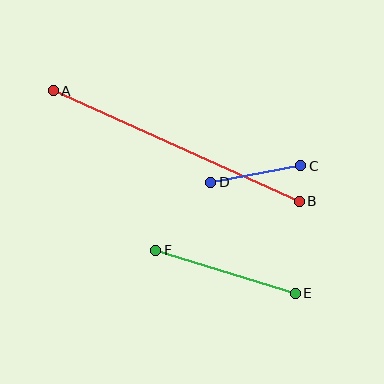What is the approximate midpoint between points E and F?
The midpoint is at approximately (225, 272) pixels.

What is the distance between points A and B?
The distance is approximately 270 pixels.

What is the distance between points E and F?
The distance is approximately 146 pixels.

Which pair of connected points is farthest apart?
Points A and B are farthest apart.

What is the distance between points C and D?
The distance is approximately 91 pixels.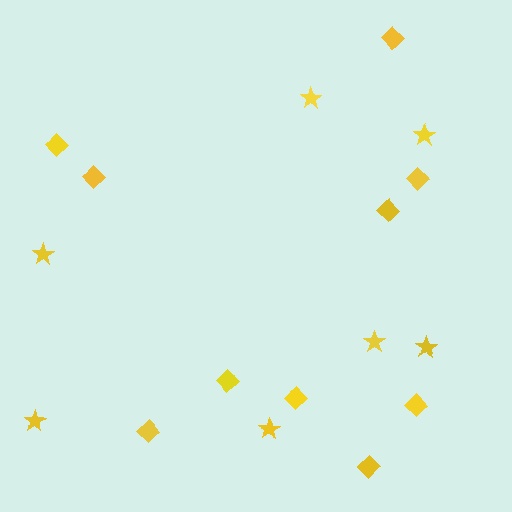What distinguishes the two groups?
There are 2 groups: one group of diamonds (10) and one group of stars (7).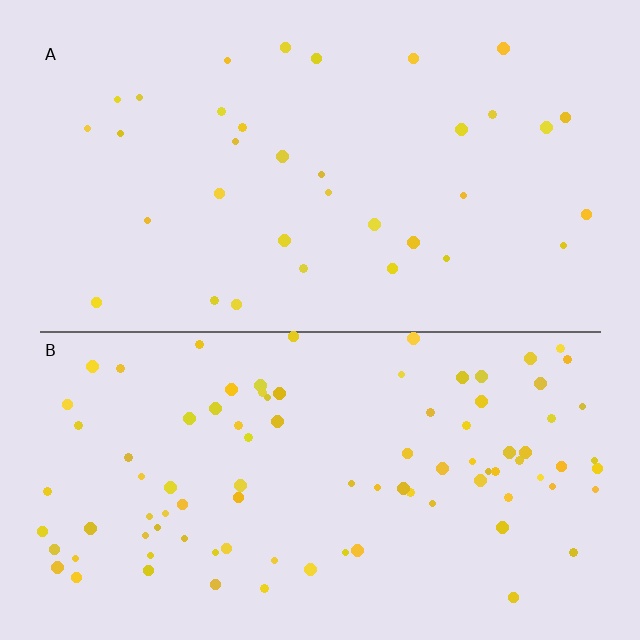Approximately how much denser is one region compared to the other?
Approximately 2.7× — region B over region A.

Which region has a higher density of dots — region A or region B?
B (the bottom).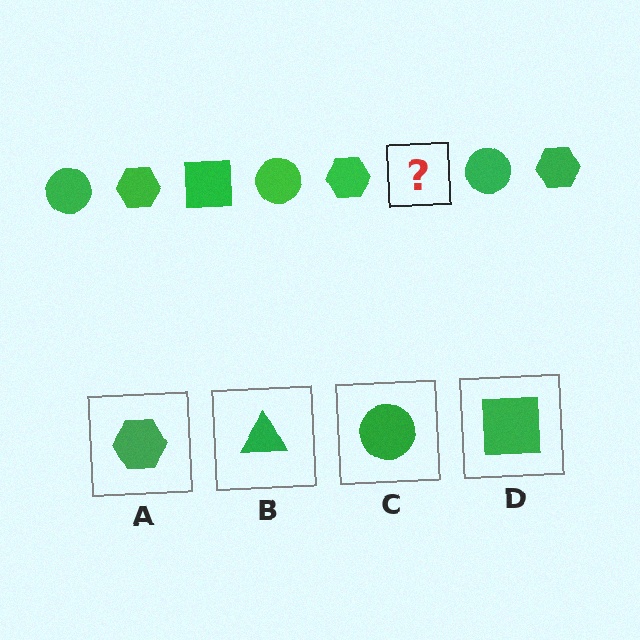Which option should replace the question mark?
Option D.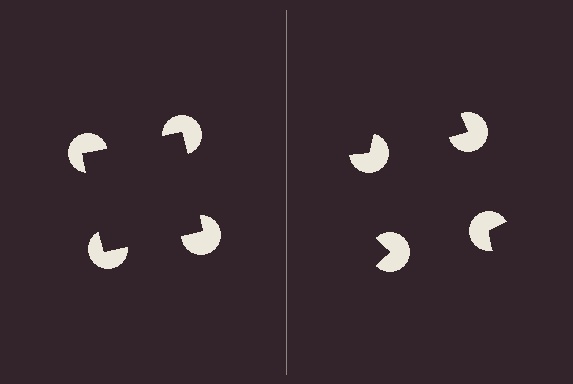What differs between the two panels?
The pac-man discs are positioned identically on both sides; only the wedge orientations differ. On the left they align to a square; on the right they are misaligned.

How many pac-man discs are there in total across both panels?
8 — 4 on each side.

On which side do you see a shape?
An illusory square appears on the left side. On the right side the wedge cuts are rotated, so no coherent shape forms.